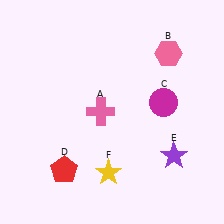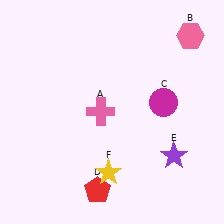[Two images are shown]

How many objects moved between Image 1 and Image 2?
2 objects moved between the two images.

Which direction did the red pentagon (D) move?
The red pentagon (D) moved right.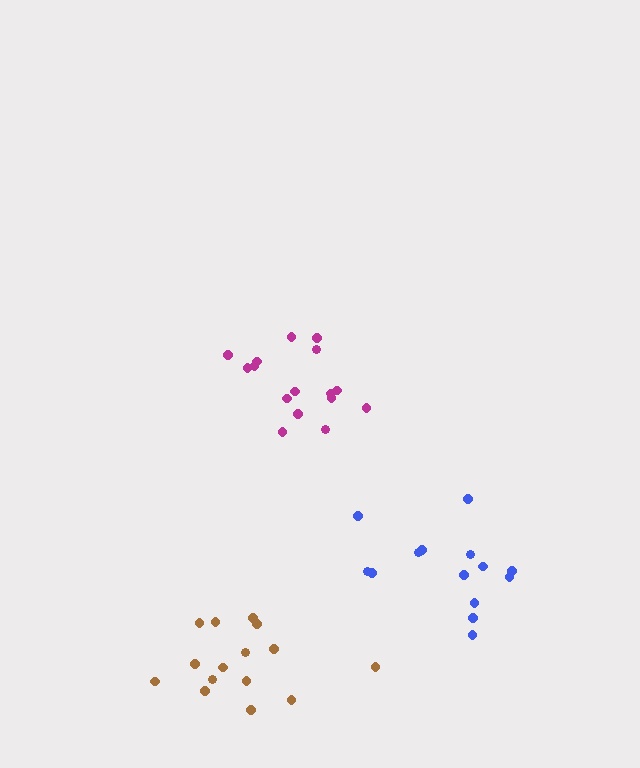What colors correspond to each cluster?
The clusters are colored: magenta, brown, blue.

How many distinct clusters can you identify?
There are 3 distinct clusters.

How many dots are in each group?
Group 1: 16 dots, Group 2: 15 dots, Group 3: 15 dots (46 total).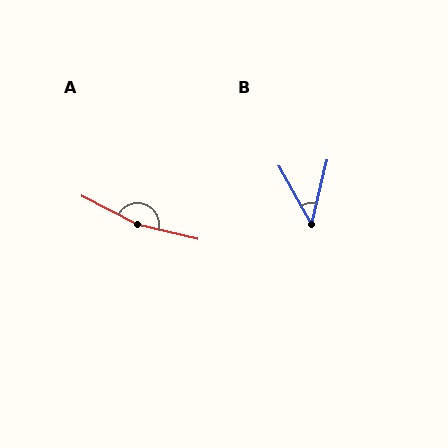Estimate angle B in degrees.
Approximately 42 degrees.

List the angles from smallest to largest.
B (42°), A (166°).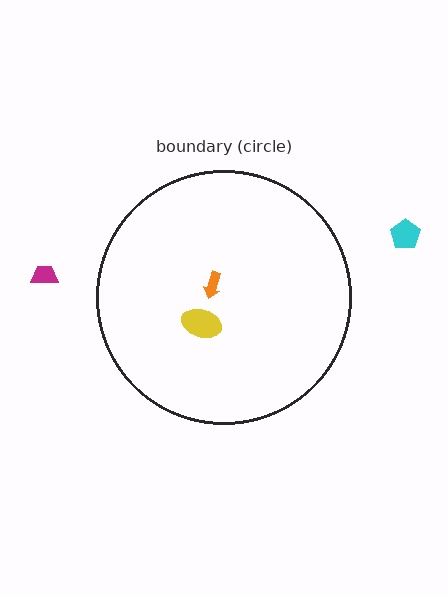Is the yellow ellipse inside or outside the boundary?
Inside.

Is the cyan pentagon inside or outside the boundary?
Outside.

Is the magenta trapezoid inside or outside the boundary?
Outside.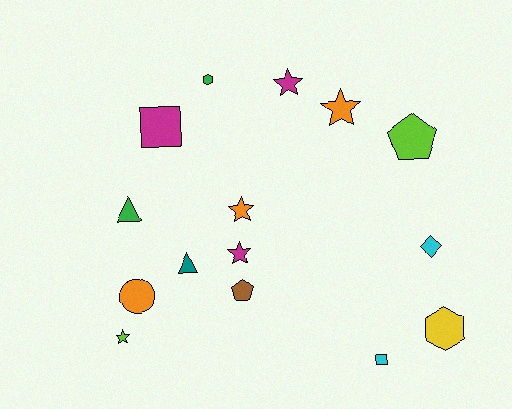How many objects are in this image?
There are 15 objects.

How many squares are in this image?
There are 2 squares.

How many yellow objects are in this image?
There is 1 yellow object.